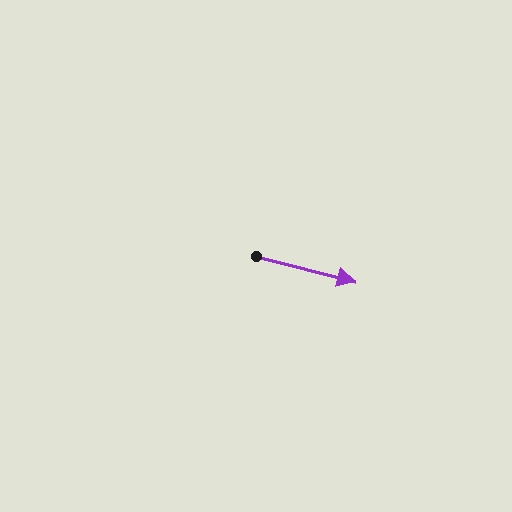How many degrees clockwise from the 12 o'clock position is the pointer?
Approximately 104 degrees.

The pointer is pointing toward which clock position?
Roughly 3 o'clock.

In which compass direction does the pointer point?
East.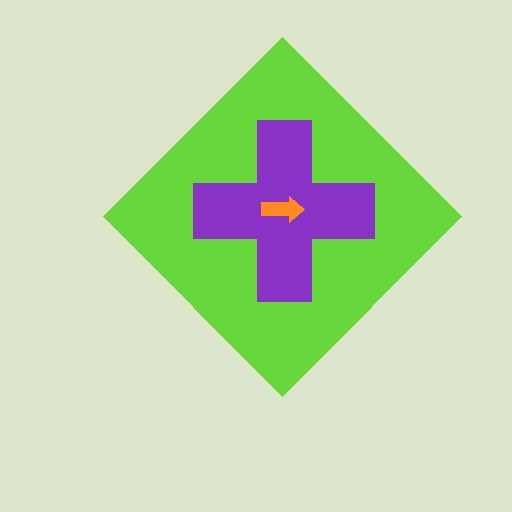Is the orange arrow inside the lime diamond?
Yes.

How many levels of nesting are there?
3.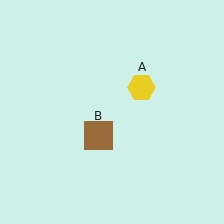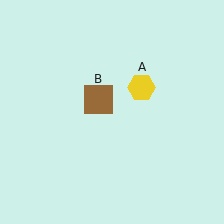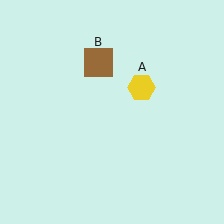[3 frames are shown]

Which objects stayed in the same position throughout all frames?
Yellow hexagon (object A) remained stationary.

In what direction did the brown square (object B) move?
The brown square (object B) moved up.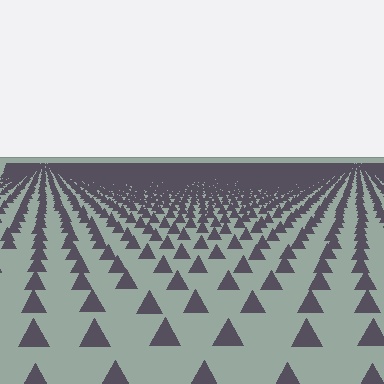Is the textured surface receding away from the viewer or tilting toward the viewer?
The surface is receding away from the viewer. Texture elements get smaller and denser toward the top.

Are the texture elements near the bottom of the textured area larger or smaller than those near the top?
Larger. Near the bottom, elements are closer to the viewer and appear at a bigger on-screen size.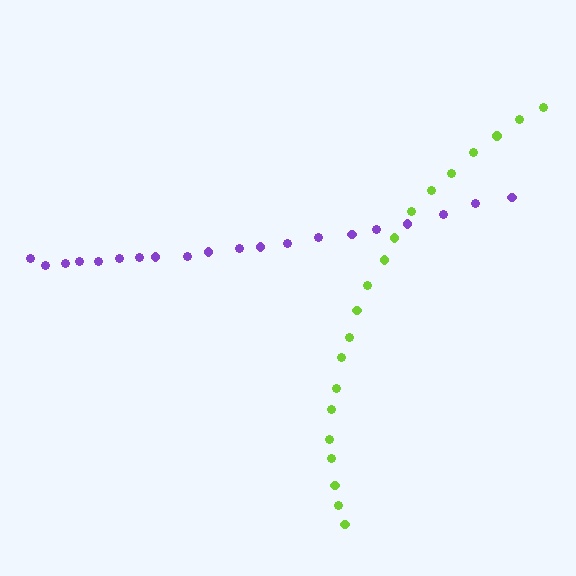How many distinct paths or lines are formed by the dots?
There are 2 distinct paths.